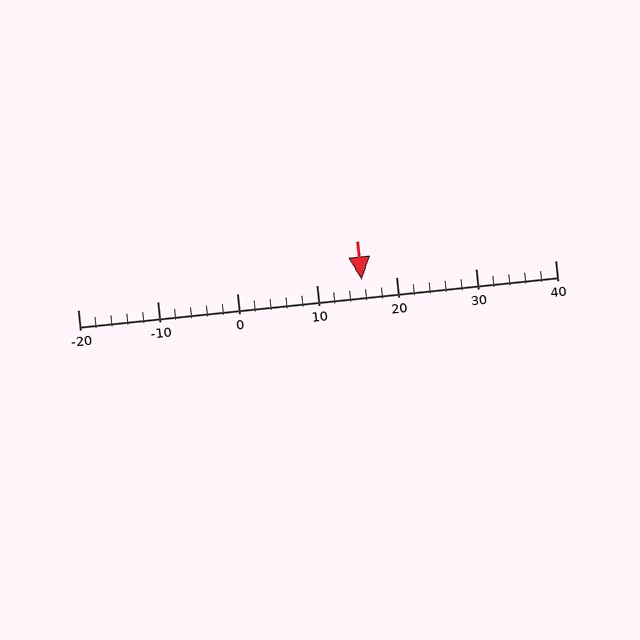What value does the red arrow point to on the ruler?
The red arrow points to approximately 16.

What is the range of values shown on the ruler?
The ruler shows values from -20 to 40.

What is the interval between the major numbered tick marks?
The major tick marks are spaced 10 units apart.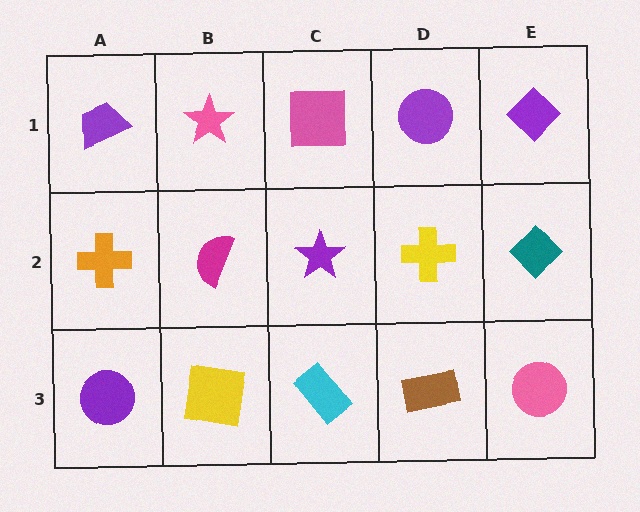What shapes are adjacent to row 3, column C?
A purple star (row 2, column C), a yellow square (row 3, column B), a brown rectangle (row 3, column D).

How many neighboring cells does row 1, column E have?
2.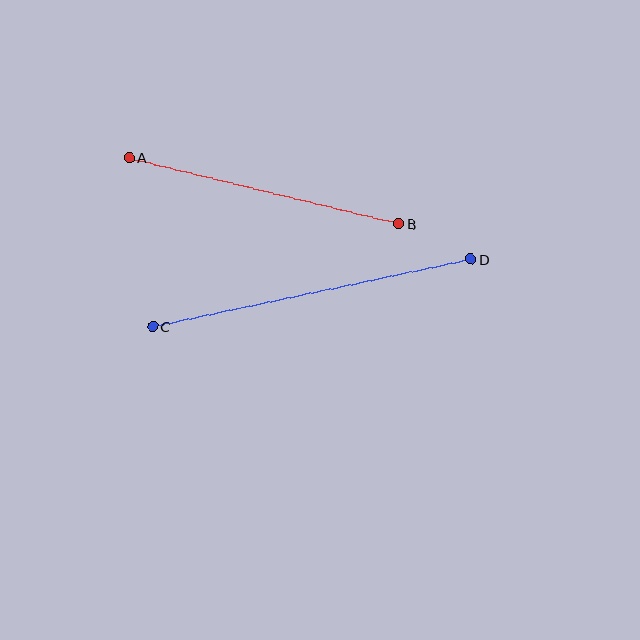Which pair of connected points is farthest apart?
Points C and D are farthest apart.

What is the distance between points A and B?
The distance is approximately 277 pixels.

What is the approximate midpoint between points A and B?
The midpoint is at approximately (264, 191) pixels.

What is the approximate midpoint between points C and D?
The midpoint is at approximately (312, 293) pixels.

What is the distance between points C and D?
The distance is approximately 325 pixels.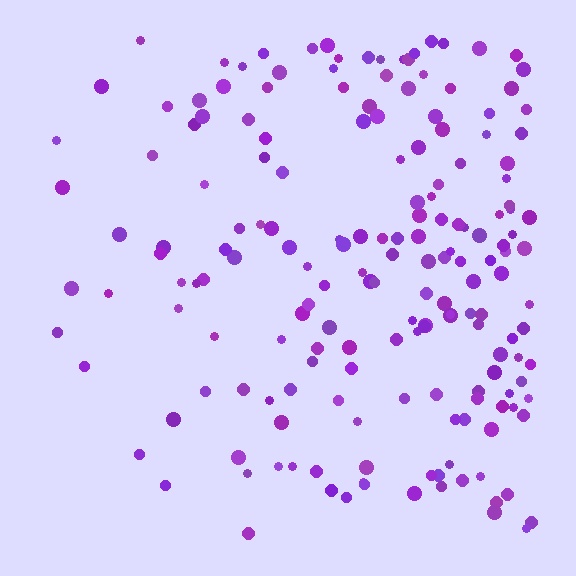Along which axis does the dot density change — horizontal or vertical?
Horizontal.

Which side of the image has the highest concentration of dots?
The right.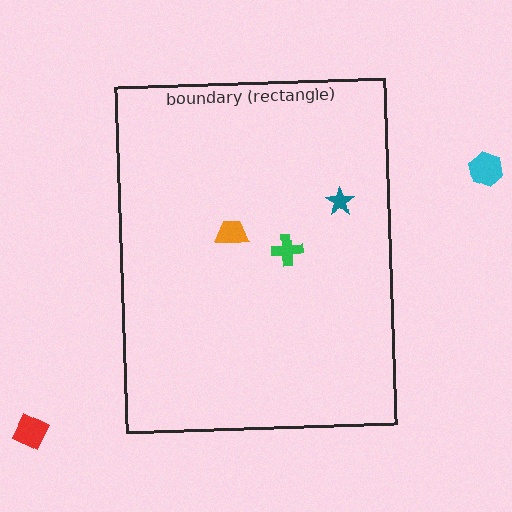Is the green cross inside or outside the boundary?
Inside.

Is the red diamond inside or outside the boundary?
Outside.